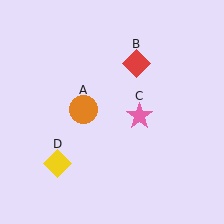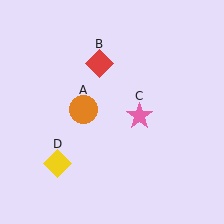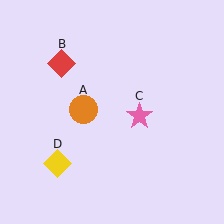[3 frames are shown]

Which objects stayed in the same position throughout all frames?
Orange circle (object A) and pink star (object C) and yellow diamond (object D) remained stationary.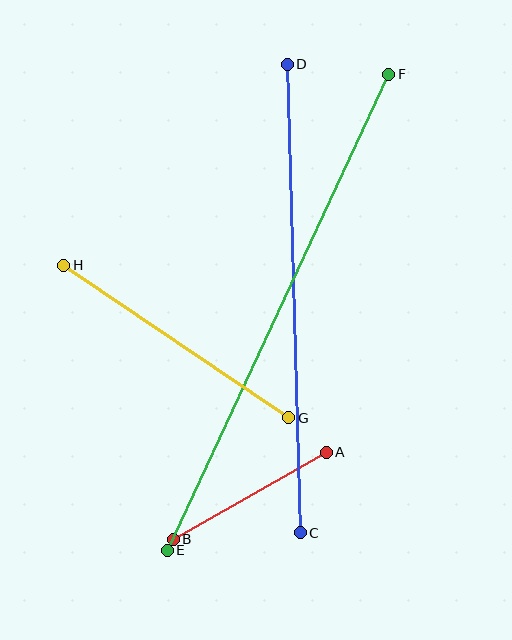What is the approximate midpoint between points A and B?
The midpoint is at approximately (250, 496) pixels.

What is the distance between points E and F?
The distance is approximately 525 pixels.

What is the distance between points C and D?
The distance is approximately 469 pixels.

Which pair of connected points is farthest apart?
Points E and F are farthest apart.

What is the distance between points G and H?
The distance is approximately 272 pixels.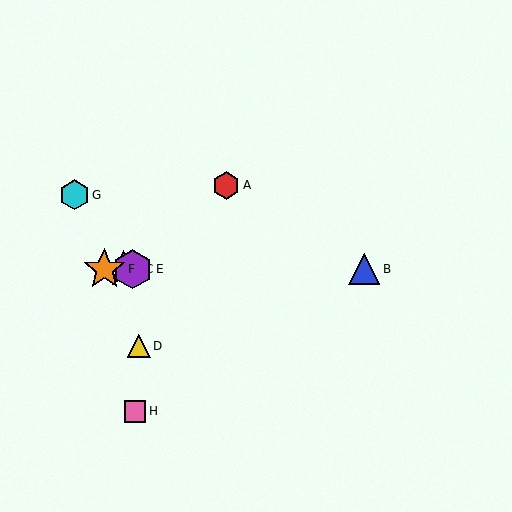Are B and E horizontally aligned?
Yes, both are at y≈269.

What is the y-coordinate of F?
Object F is at y≈269.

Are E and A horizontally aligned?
No, E is at y≈269 and A is at y≈185.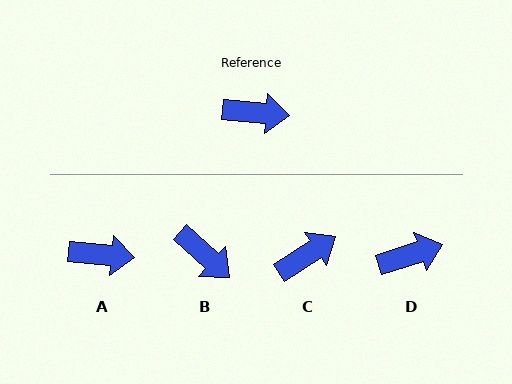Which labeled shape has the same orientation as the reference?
A.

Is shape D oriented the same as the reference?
No, it is off by about 23 degrees.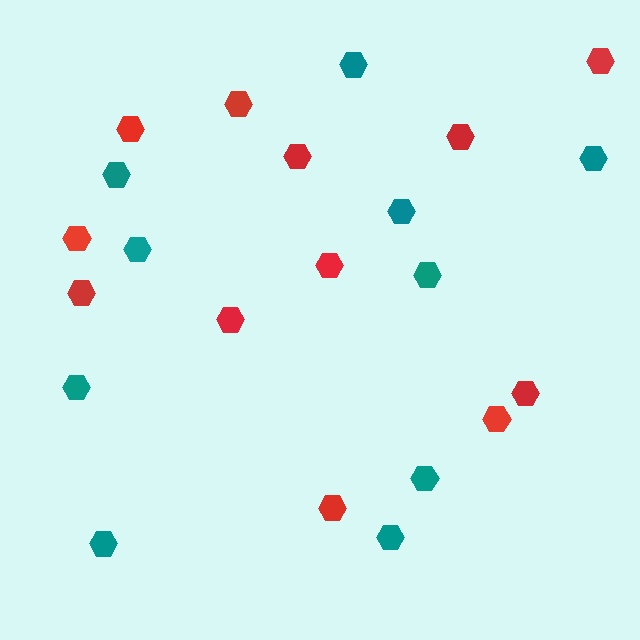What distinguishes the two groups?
There are 2 groups: one group of red hexagons (12) and one group of teal hexagons (10).